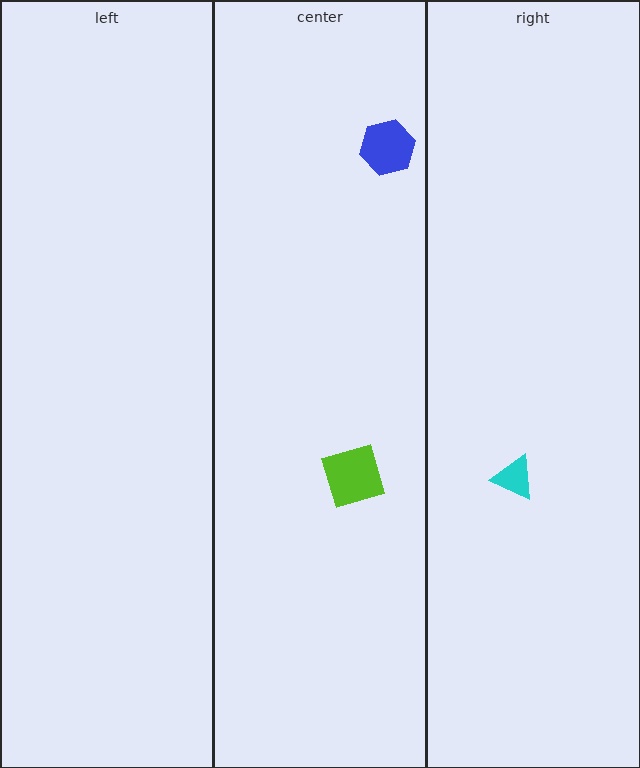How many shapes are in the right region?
1.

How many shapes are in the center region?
2.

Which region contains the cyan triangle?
The right region.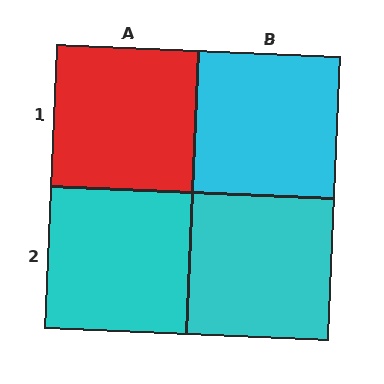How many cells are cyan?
3 cells are cyan.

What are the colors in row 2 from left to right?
Cyan, cyan.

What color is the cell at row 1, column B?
Cyan.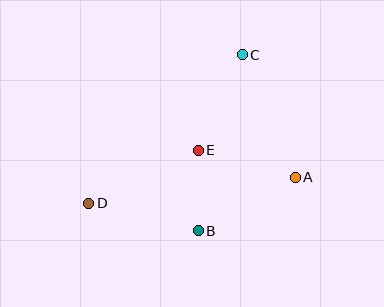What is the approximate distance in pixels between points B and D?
The distance between B and D is approximately 113 pixels.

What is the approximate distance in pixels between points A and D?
The distance between A and D is approximately 208 pixels.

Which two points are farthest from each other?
Points C and D are farthest from each other.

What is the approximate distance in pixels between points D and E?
The distance between D and E is approximately 122 pixels.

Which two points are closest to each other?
Points B and E are closest to each other.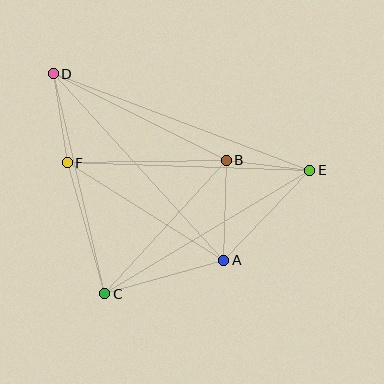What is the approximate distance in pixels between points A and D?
The distance between A and D is approximately 253 pixels.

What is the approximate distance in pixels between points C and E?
The distance between C and E is approximately 239 pixels.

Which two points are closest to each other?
Points B and E are closest to each other.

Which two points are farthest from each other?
Points D and E are farthest from each other.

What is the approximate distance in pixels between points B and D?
The distance between B and D is approximately 194 pixels.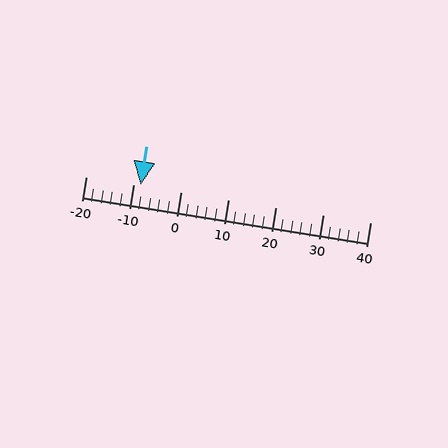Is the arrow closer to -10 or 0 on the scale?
The arrow is closer to -10.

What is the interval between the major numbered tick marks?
The major tick marks are spaced 10 units apart.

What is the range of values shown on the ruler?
The ruler shows values from -20 to 40.